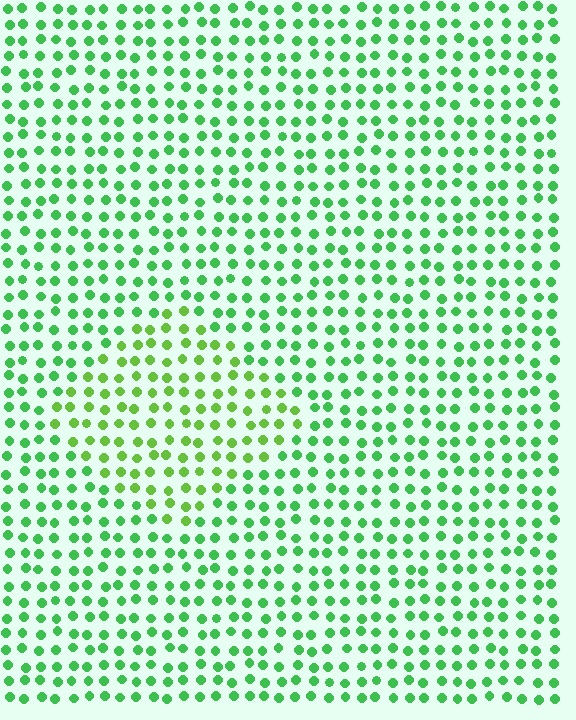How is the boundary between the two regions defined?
The boundary is defined purely by a slight shift in hue (about 27 degrees). Spacing, size, and orientation are identical on both sides.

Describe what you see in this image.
The image is filled with small green elements in a uniform arrangement. A diamond-shaped region is visible where the elements are tinted to a slightly different hue, forming a subtle color boundary.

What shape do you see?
I see a diamond.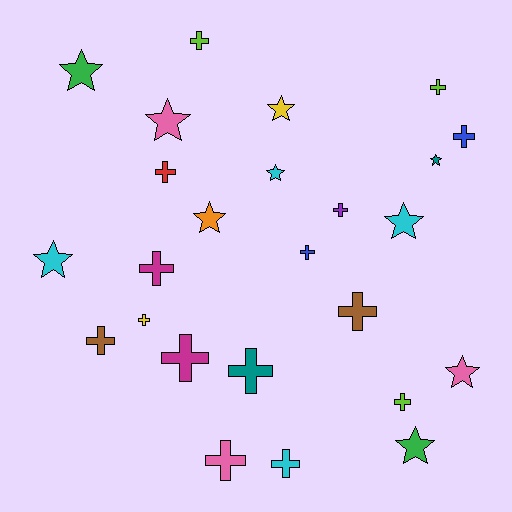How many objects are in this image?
There are 25 objects.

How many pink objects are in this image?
There are 3 pink objects.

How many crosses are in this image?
There are 15 crosses.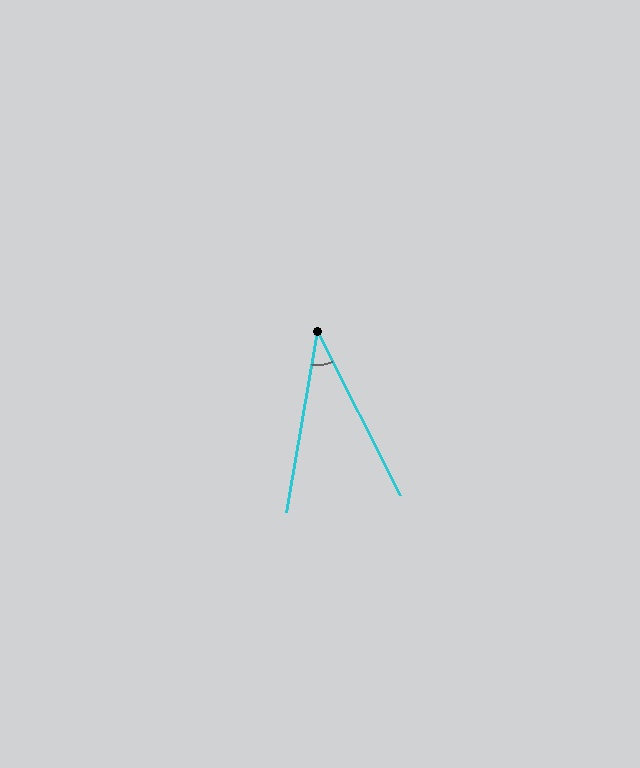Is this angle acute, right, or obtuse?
It is acute.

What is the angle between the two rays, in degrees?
Approximately 36 degrees.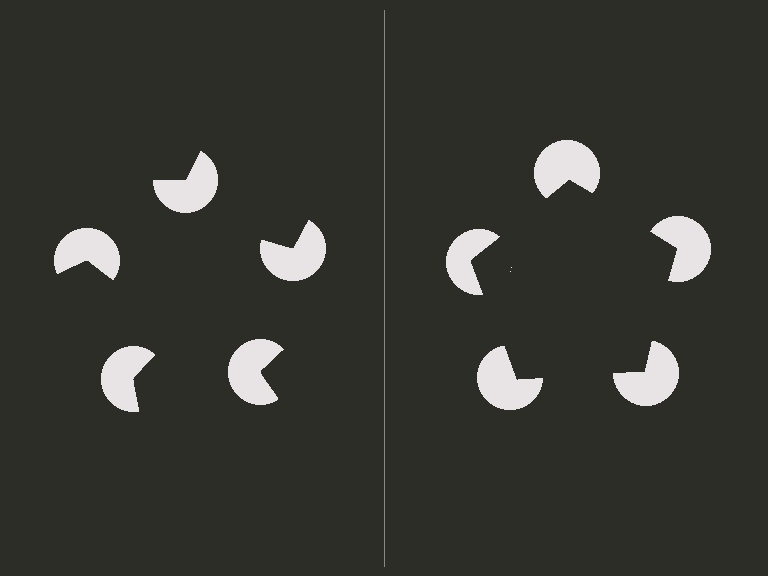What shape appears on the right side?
An illusory pentagon.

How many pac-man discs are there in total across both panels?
10 — 5 on each side.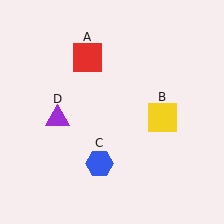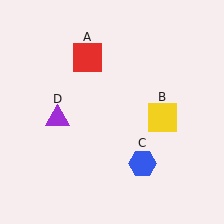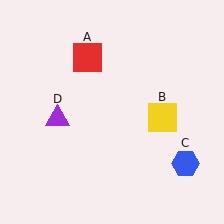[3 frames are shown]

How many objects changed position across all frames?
1 object changed position: blue hexagon (object C).